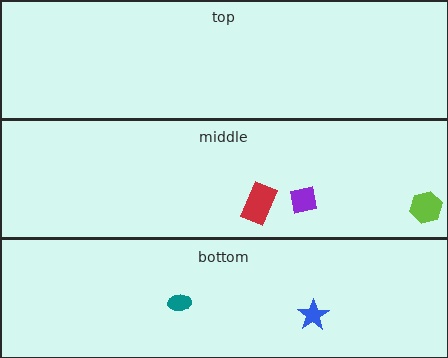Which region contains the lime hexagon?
The middle region.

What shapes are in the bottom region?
The blue star, the teal ellipse.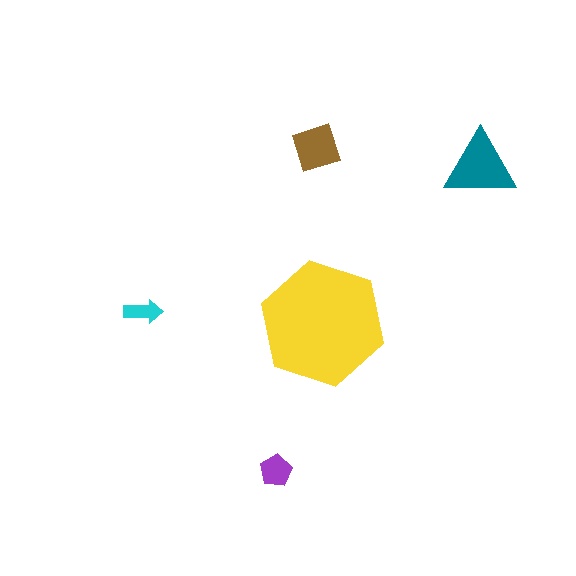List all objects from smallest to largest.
The cyan arrow, the purple pentagon, the brown diamond, the teal triangle, the yellow hexagon.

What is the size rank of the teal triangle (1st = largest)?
2nd.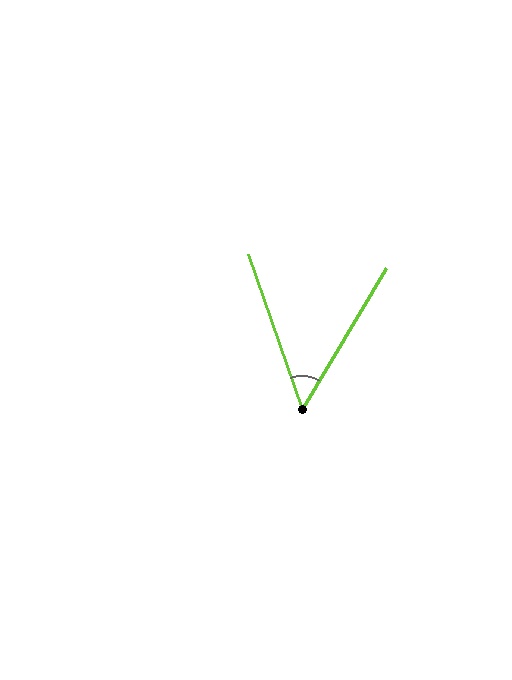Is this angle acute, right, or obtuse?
It is acute.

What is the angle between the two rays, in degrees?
Approximately 50 degrees.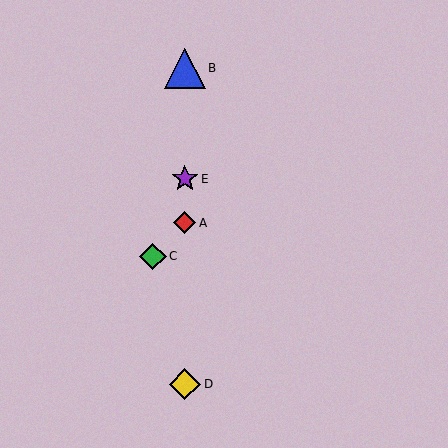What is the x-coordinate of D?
Object D is at x≈185.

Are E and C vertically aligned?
No, E is at x≈185 and C is at x≈153.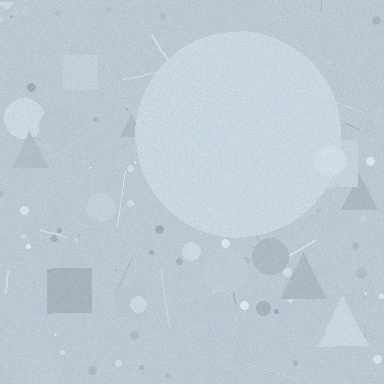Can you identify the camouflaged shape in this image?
The camouflaged shape is a circle.